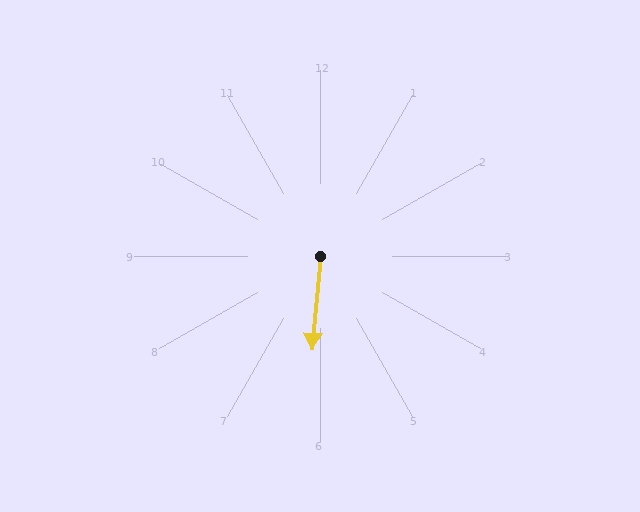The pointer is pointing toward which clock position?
Roughly 6 o'clock.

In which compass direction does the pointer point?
South.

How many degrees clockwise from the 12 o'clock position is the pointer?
Approximately 185 degrees.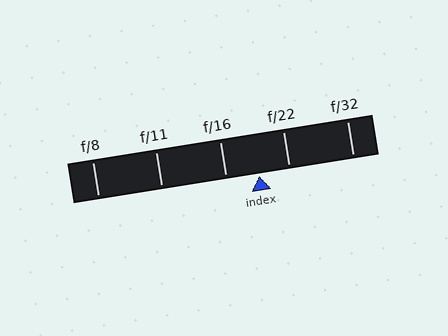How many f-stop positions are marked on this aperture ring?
There are 5 f-stop positions marked.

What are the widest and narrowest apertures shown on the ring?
The widest aperture shown is f/8 and the narrowest is f/32.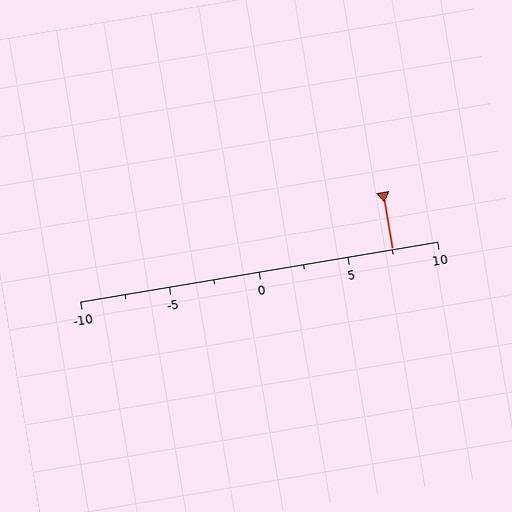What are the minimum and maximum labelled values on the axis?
The axis runs from -10 to 10.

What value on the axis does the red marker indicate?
The marker indicates approximately 7.5.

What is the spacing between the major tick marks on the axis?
The major ticks are spaced 5 apart.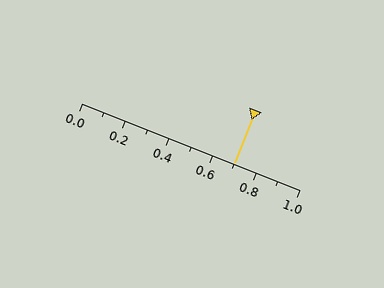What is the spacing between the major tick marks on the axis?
The major ticks are spaced 0.2 apart.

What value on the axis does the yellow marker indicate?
The marker indicates approximately 0.7.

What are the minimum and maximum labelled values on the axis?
The axis runs from 0.0 to 1.0.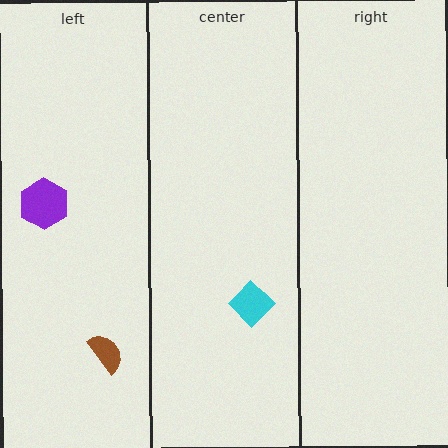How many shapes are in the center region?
1.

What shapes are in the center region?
The cyan diamond.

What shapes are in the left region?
The brown semicircle, the purple hexagon.